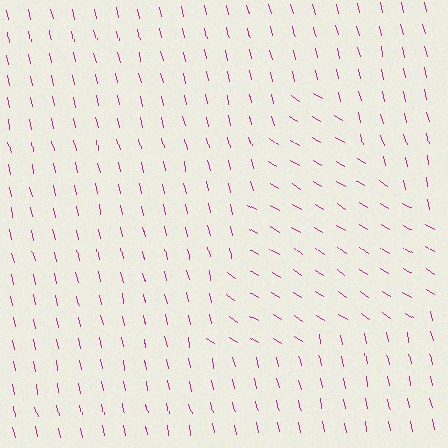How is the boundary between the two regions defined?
The boundary is defined purely by a change in line orientation (approximately 45 degrees difference). All lines are the same color and thickness.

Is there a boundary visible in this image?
Yes, there is a texture boundary formed by a change in line orientation.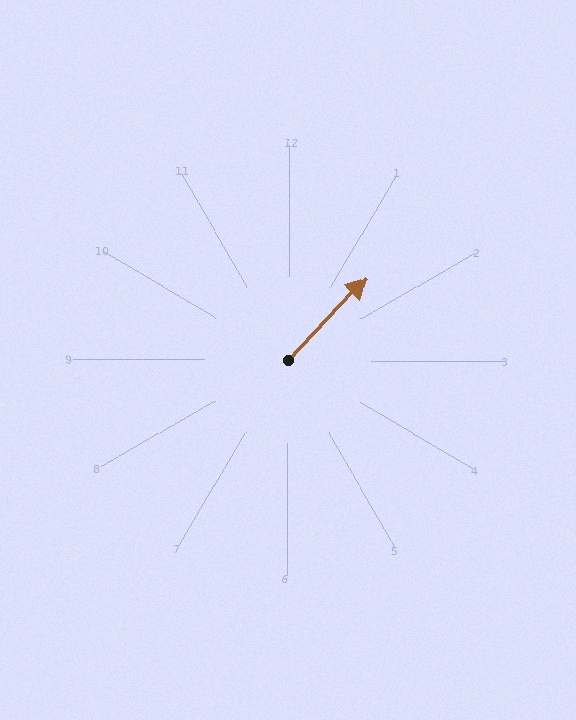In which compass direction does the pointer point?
Northeast.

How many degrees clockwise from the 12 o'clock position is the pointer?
Approximately 43 degrees.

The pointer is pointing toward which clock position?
Roughly 1 o'clock.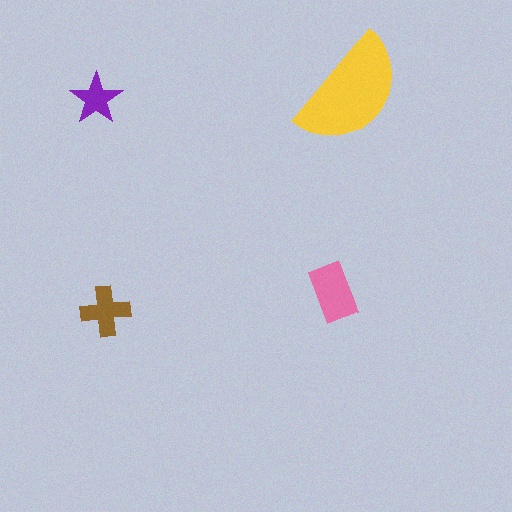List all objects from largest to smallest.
The yellow semicircle, the pink rectangle, the brown cross, the purple star.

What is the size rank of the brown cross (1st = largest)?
3rd.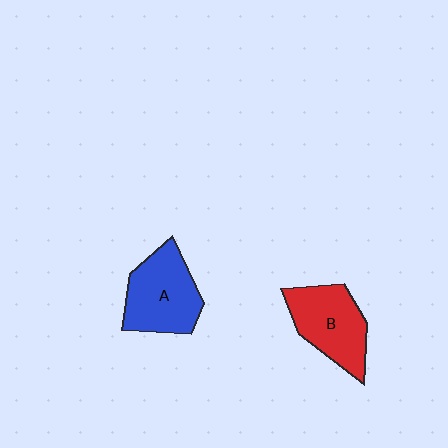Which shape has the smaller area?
Shape B (red).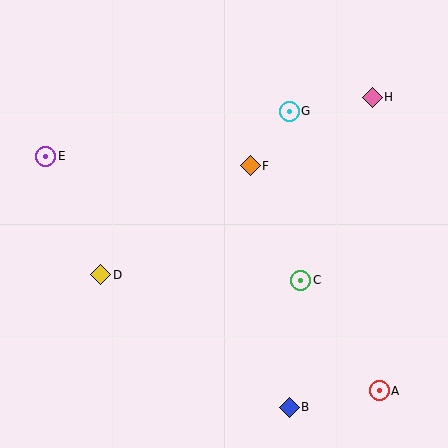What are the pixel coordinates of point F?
Point F is at (250, 166).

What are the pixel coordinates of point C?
Point C is at (301, 280).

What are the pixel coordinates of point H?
Point H is at (372, 97).